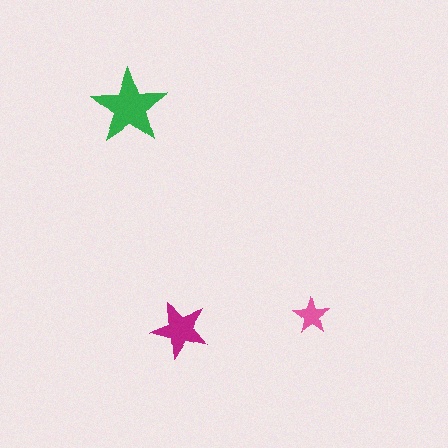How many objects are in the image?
There are 3 objects in the image.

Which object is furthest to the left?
The green star is leftmost.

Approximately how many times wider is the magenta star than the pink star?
About 1.5 times wider.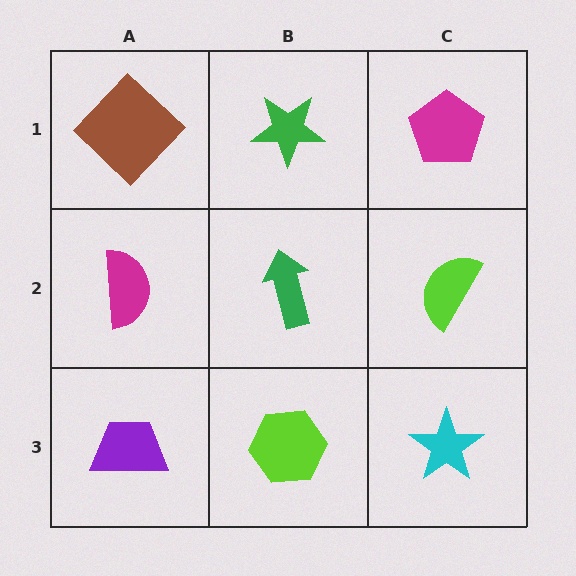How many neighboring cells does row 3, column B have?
3.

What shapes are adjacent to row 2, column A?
A brown diamond (row 1, column A), a purple trapezoid (row 3, column A), a green arrow (row 2, column B).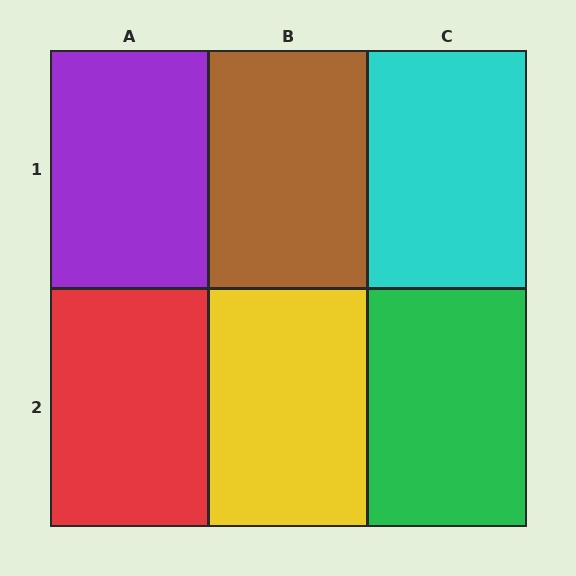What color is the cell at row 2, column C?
Green.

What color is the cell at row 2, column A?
Red.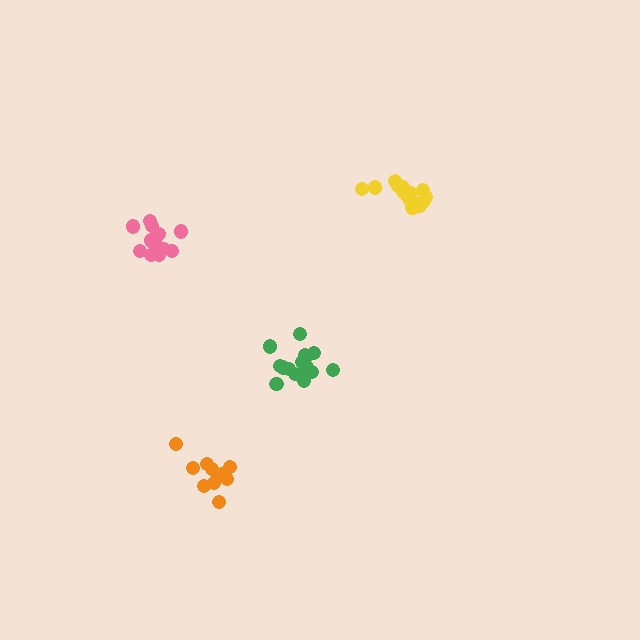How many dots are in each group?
Group 1: 14 dots, Group 2: 16 dots, Group 3: 14 dots, Group 4: 11 dots (55 total).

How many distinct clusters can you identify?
There are 4 distinct clusters.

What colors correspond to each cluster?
The clusters are colored: pink, green, yellow, orange.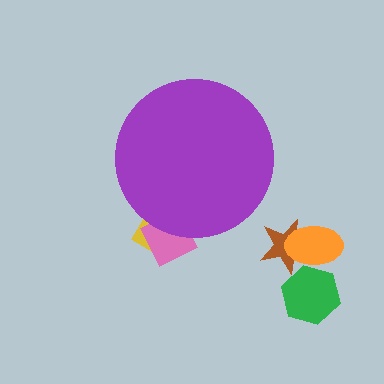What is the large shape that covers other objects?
A purple circle.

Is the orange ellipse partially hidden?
No, the orange ellipse is fully visible.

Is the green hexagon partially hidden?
No, the green hexagon is fully visible.